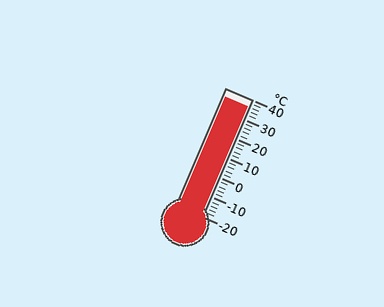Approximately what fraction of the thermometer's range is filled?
The thermometer is filled to approximately 95% of its range.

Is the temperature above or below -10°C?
The temperature is above -10°C.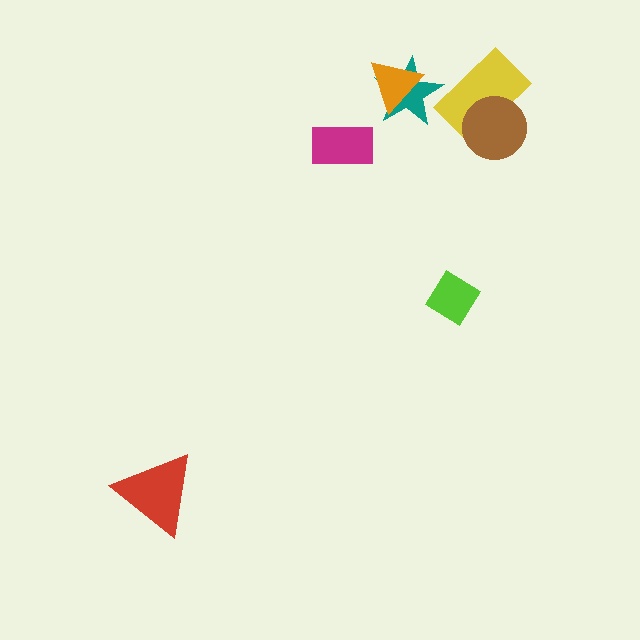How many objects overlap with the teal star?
1 object overlaps with the teal star.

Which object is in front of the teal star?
The orange triangle is in front of the teal star.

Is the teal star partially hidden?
Yes, it is partially covered by another shape.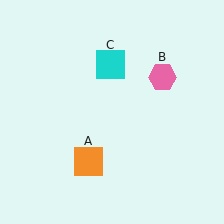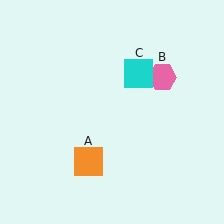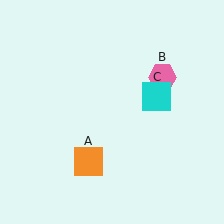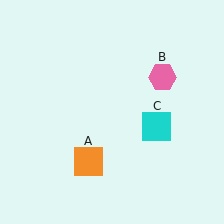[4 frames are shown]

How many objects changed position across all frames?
1 object changed position: cyan square (object C).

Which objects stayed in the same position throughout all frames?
Orange square (object A) and pink hexagon (object B) remained stationary.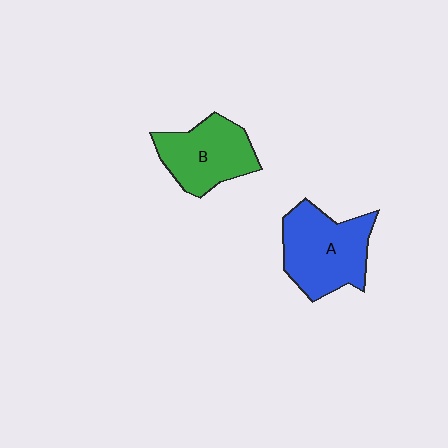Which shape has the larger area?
Shape A (blue).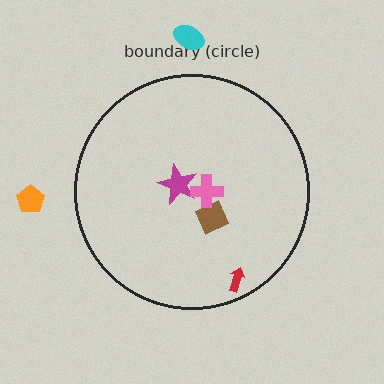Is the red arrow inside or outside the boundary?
Inside.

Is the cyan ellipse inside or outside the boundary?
Outside.